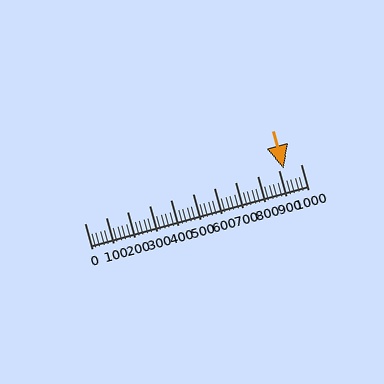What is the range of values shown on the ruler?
The ruler shows values from 0 to 1000.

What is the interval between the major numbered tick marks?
The major tick marks are spaced 100 units apart.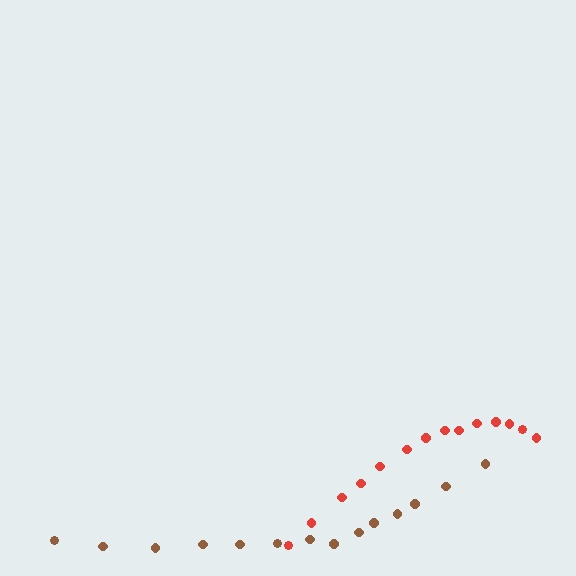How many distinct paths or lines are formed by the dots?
There are 2 distinct paths.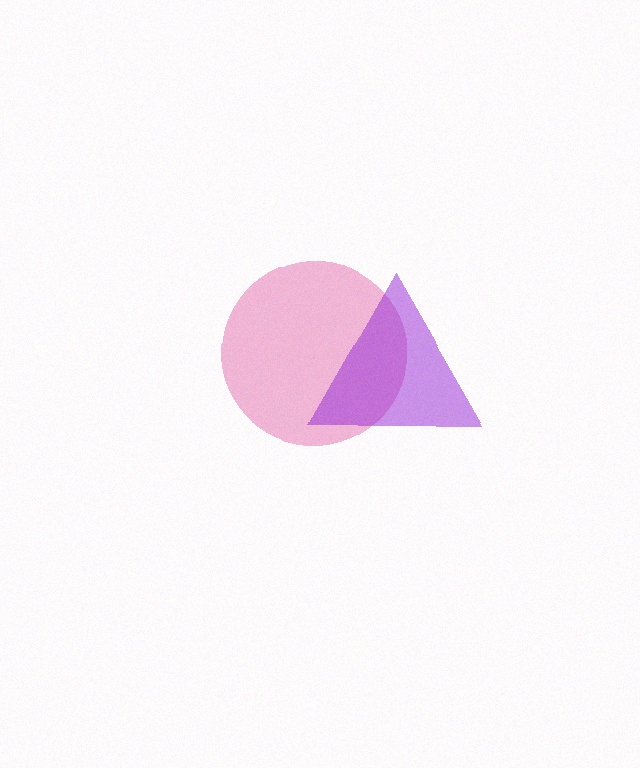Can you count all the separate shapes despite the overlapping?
Yes, there are 2 separate shapes.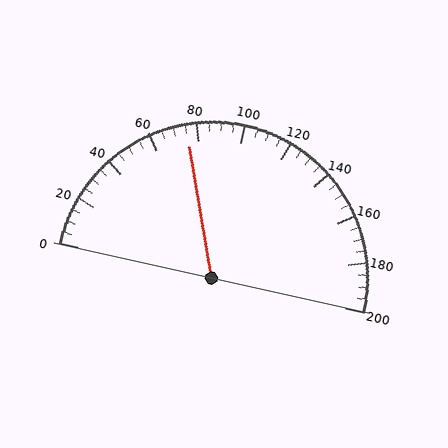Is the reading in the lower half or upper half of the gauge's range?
The reading is in the lower half of the range (0 to 200).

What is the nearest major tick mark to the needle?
The nearest major tick mark is 80.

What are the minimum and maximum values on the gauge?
The gauge ranges from 0 to 200.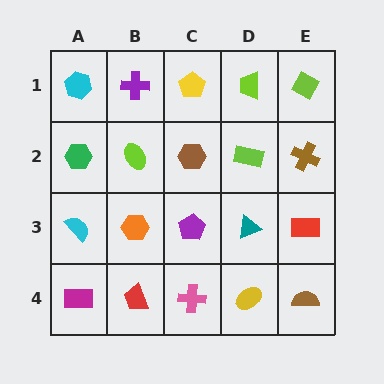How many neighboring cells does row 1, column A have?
2.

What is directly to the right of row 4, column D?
A brown semicircle.